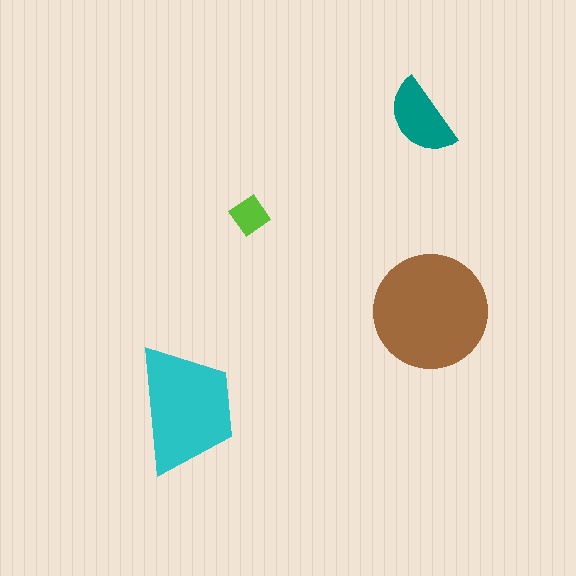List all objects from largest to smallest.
The brown circle, the cyan trapezoid, the teal semicircle, the lime diamond.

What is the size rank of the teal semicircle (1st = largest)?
3rd.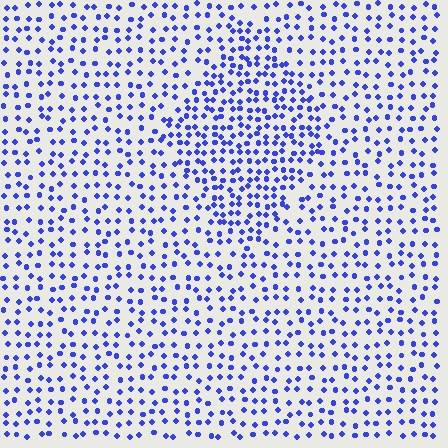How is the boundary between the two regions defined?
The boundary is defined by a change in element density (approximately 1.7x ratio). All elements are the same color, size, and shape.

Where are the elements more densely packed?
The elements are more densely packed inside the diamond boundary.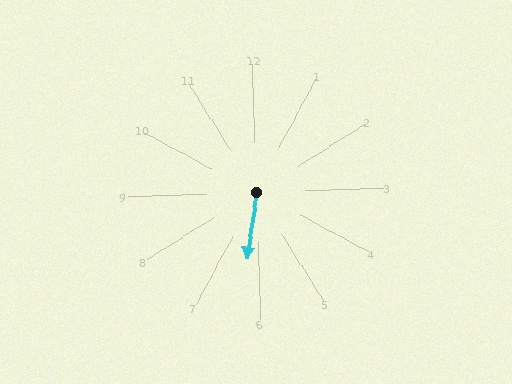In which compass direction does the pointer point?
South.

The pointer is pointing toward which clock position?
Roughly 6 o'clock.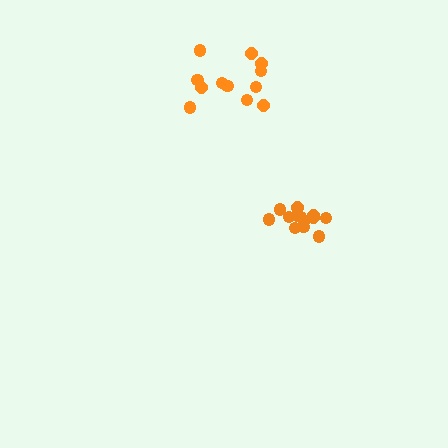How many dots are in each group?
Group 1: 13 dots, Group 2: 12 dots (25 total).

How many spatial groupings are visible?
There are 2 spatial groupings.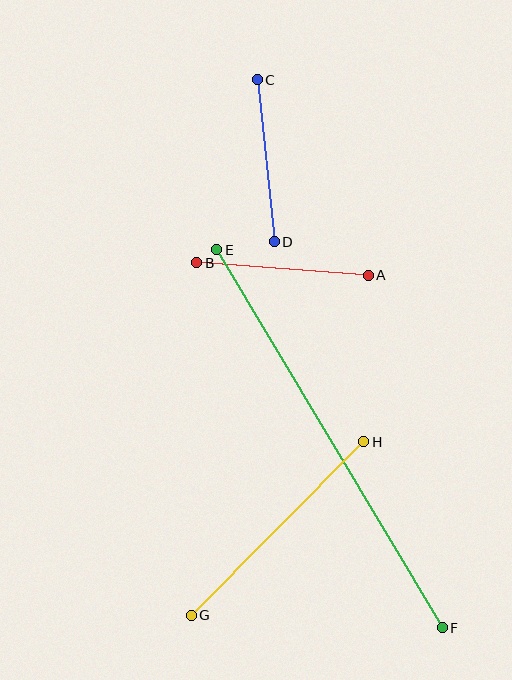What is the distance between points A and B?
The distance is approximately 172 pixels.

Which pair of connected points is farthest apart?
Points E and F are farthest apart.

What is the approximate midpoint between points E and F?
The midpoint is at approximately (329, 439) pixels.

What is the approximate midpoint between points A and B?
The midpoint is at approximately (283, 269) pixels.